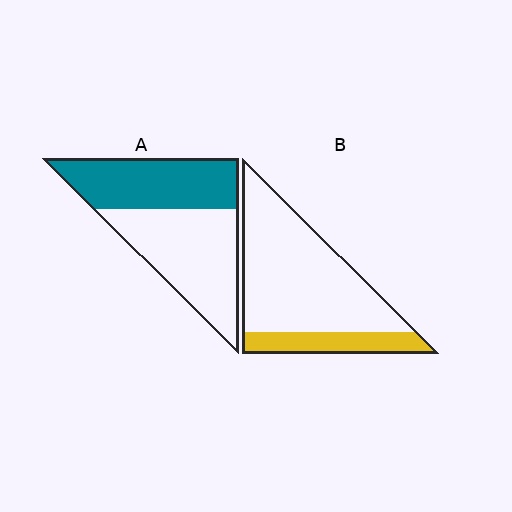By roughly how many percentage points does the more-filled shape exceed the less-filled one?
By roughly 25 percentage points (A over B).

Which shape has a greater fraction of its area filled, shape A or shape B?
Shape A.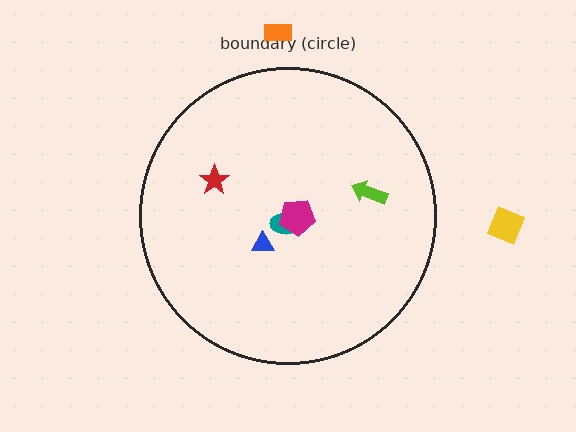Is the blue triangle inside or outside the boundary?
Inside.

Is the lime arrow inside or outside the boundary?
Inside.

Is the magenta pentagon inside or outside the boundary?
Inside.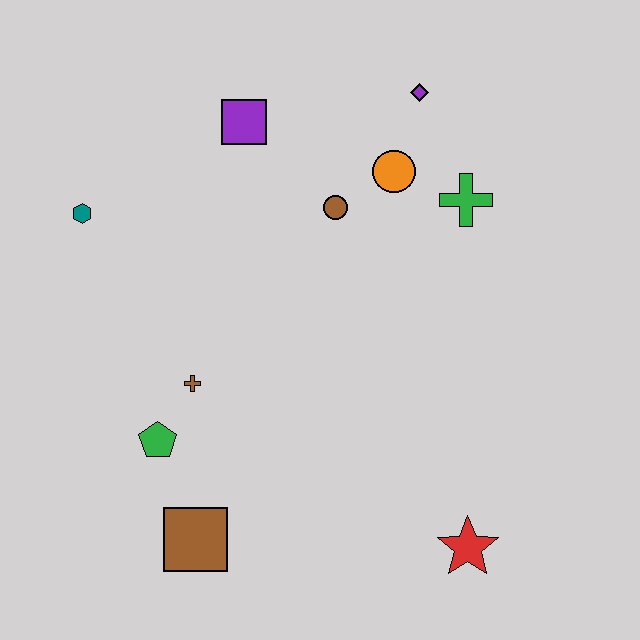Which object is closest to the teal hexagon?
The purple square is closest to the teal hexagon.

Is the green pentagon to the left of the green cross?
Yes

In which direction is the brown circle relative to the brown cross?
The brown circle is above the brown cross.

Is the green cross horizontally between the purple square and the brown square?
No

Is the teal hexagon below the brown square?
No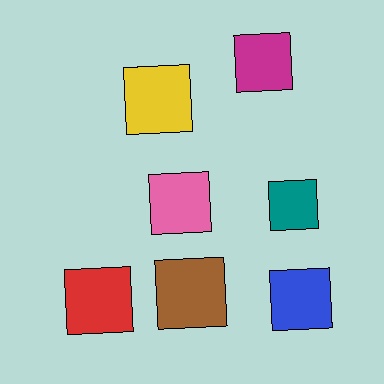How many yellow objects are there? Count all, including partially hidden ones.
There is 1 yellow object.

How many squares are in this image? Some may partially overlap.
There are 7 squares.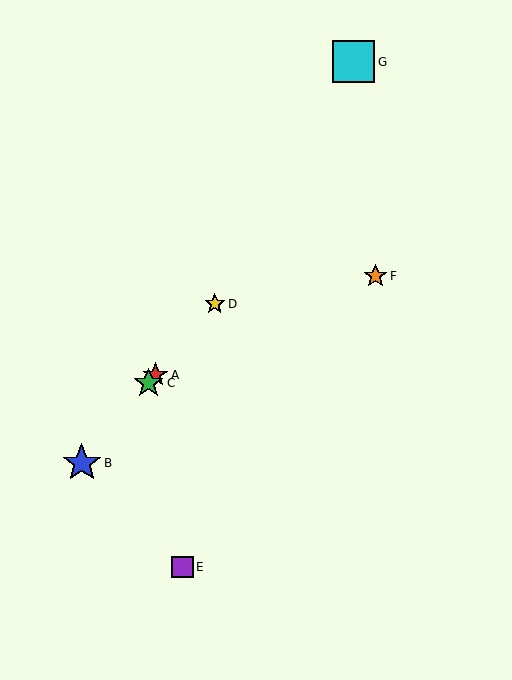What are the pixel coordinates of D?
Object D is at (215, 304).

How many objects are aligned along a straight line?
4 objects (A, B, C, D) are aligned along a straight line.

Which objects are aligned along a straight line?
Objects A, B, C, D are aligned along a straight line.